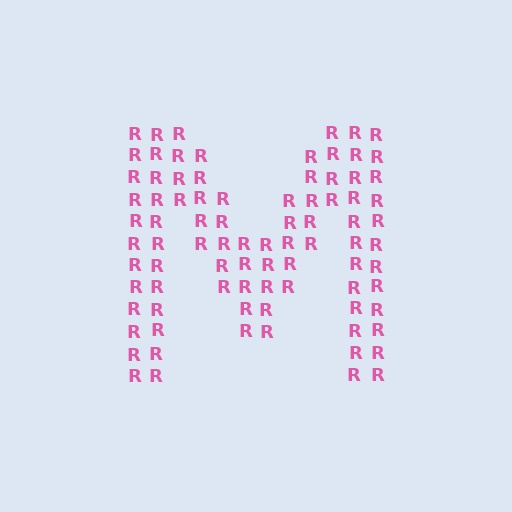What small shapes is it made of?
It is made of small letter R's.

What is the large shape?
The large shape is the letter M.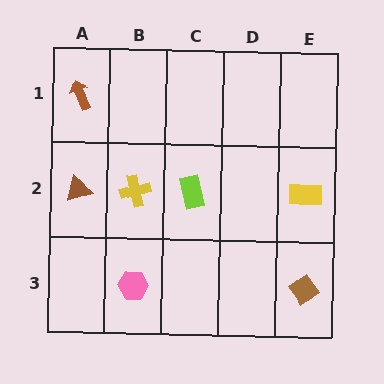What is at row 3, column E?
A brown diamond.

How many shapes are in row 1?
1 shape.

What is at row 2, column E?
A yellow rectangle.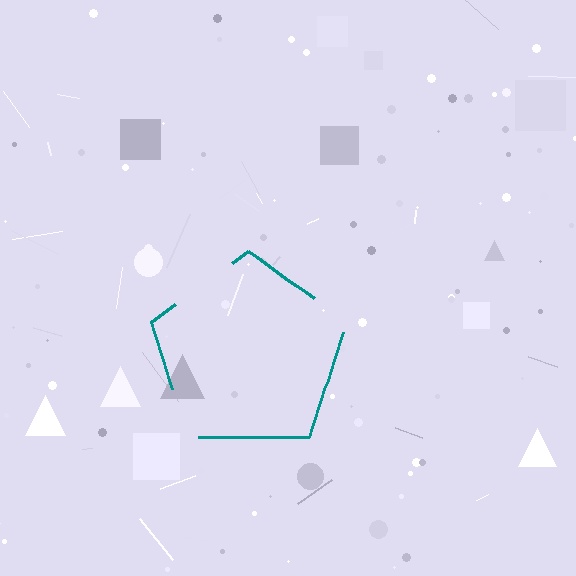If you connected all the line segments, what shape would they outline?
They would outline a pentagon.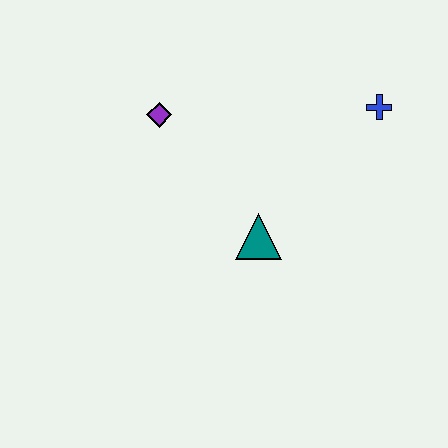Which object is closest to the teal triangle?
The purple diamond is closest to the teal triangle.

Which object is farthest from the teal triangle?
The blue cross is farthest from the teal triangle.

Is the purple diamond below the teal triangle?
No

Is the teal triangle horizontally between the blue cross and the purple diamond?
Yes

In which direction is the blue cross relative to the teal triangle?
The blue cross is above the teal triangle.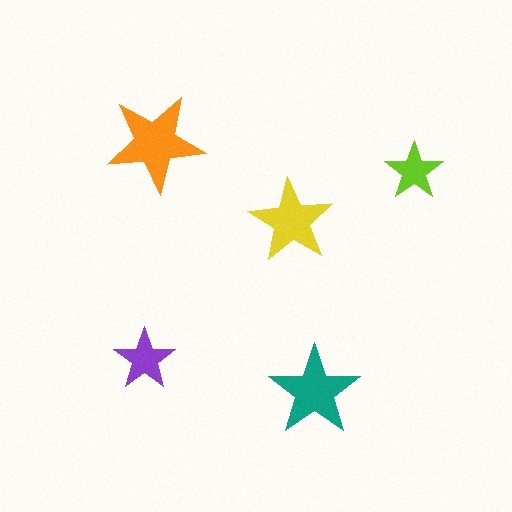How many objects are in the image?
There are 5 objects in the image.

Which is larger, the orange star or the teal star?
The orange one.